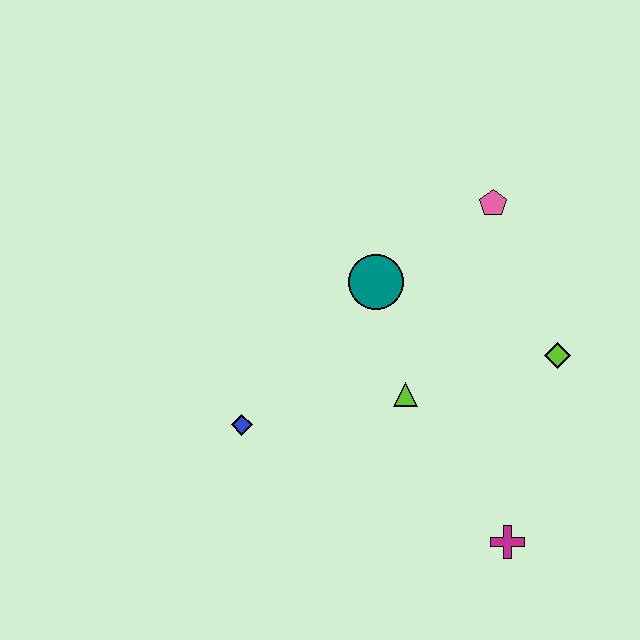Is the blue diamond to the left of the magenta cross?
Yes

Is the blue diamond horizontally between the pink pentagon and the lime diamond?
No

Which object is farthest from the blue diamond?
The pink pentagon is farthest from the blue diamond.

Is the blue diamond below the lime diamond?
Yes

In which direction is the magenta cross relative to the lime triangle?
The magenta cross is below the lime triangle.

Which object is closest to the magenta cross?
The lime triangle is closest to the magenta cross.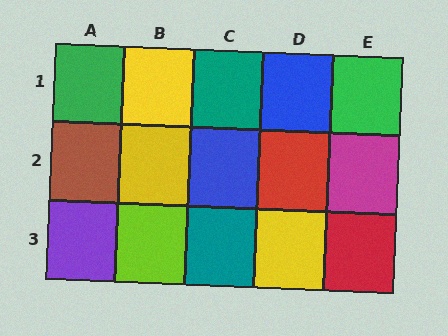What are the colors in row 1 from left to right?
Green, yellow, teal, blue, green.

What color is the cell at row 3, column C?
Teal.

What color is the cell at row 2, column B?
Yellow.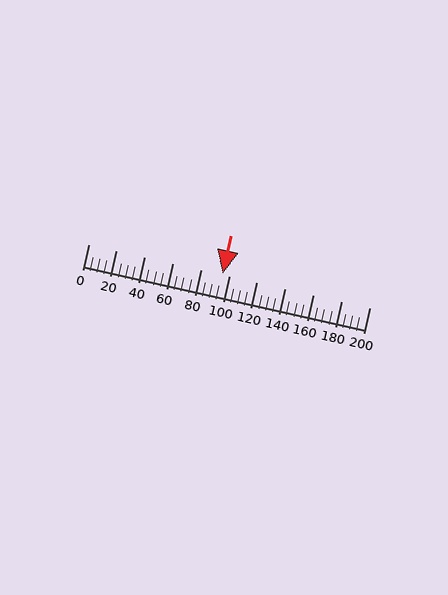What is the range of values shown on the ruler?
The ruler shows values from 0 to 200.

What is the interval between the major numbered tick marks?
The major tick marks are spaced 20 units apart.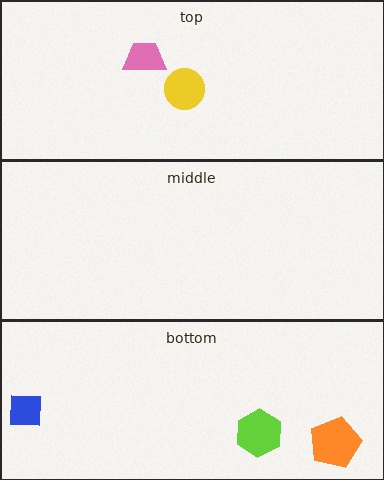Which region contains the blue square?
The bottom region.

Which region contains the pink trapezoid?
The top region.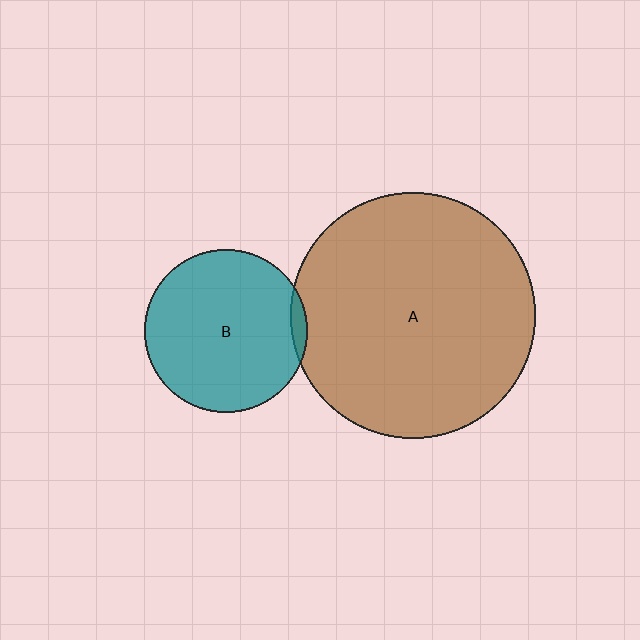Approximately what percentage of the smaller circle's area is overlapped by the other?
Approximately 5%.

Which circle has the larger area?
Circle A (brown).